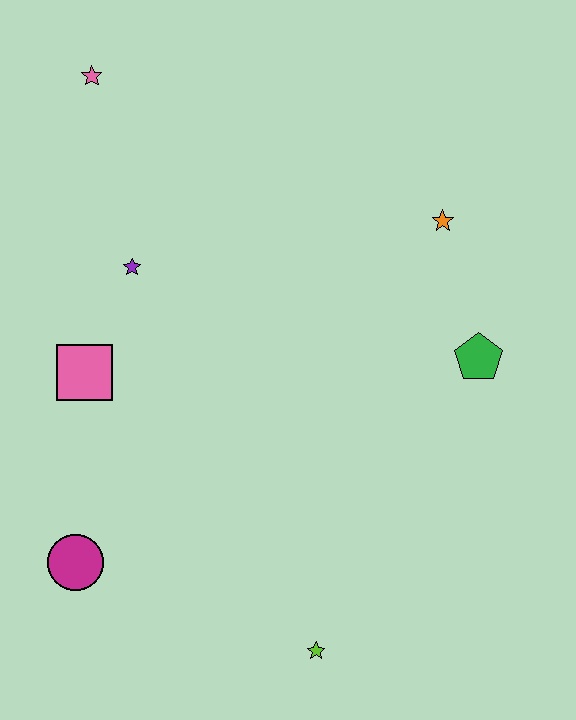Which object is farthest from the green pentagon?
The pink star is farthest from the green pentagon.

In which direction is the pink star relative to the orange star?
The pink star is to the left of the orange star.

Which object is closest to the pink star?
The purple star is closest to the pink star.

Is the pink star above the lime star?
Yes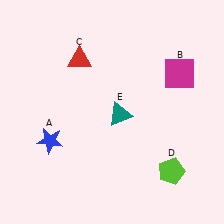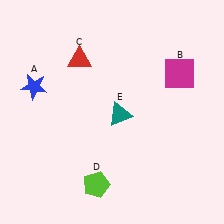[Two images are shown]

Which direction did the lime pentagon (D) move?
The lime pentagon (D) moved left.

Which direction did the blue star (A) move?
The blue star (A) moved up.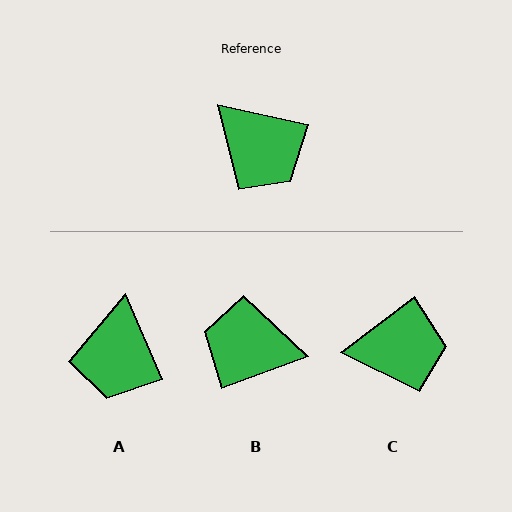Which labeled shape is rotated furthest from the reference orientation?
B, about 147 degrees away.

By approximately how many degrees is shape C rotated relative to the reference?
Approximately 50 degrees counter-clockwise.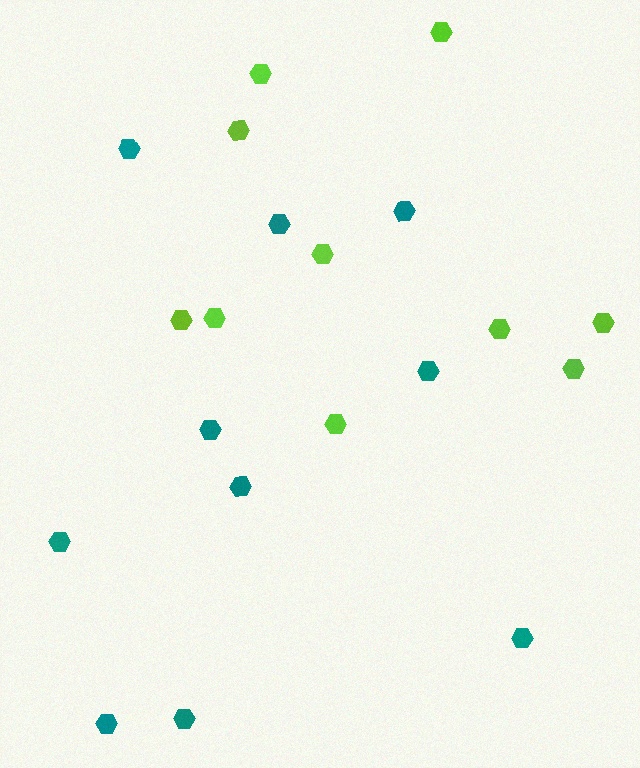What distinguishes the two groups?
There are 2 groups: one group of lime hexagons (10) and one group of teal hexagons (10).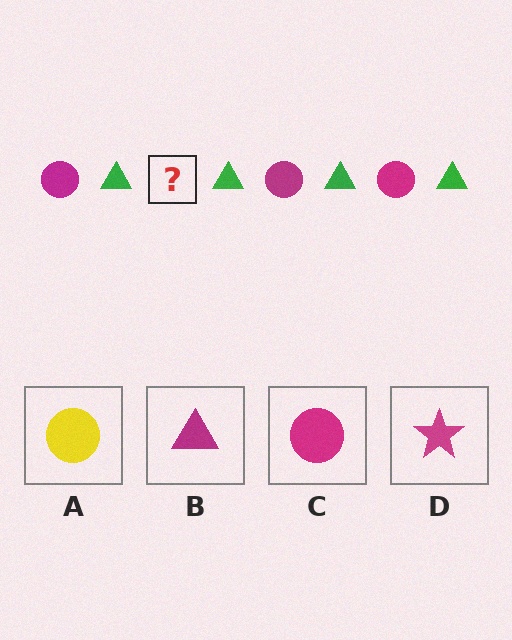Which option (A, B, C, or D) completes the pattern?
C.